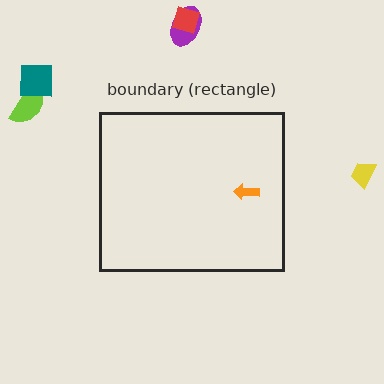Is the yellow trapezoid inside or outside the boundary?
Outside.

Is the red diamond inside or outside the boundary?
Outside.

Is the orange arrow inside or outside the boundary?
Inside.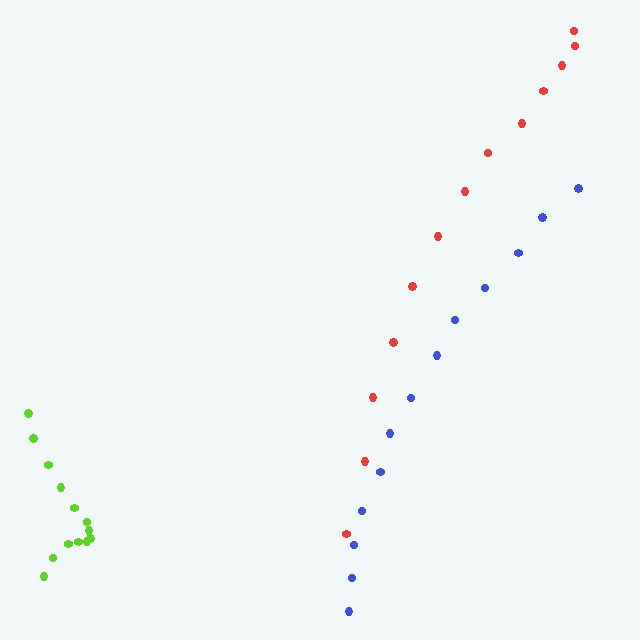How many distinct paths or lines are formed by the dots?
There are 3 distinct paths.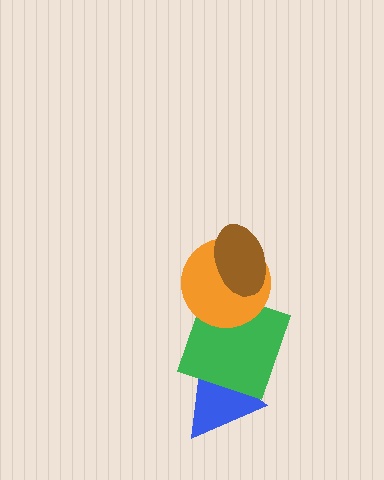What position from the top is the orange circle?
The orange circle is 2nd from the top.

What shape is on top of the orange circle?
The brown ellipse is on top of the orange circle.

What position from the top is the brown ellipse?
The brown ellipse is 1st from the top.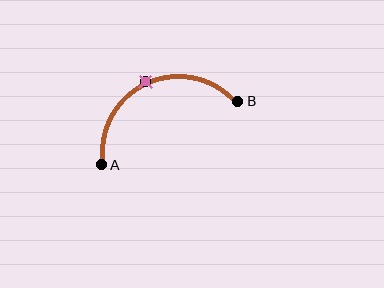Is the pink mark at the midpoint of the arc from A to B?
Yes. The pink mark lies on the arc at equal arc-length from both A and B — it is the arc midpoint.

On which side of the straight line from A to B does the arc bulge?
The arc bulges above the straight line connecting A and B.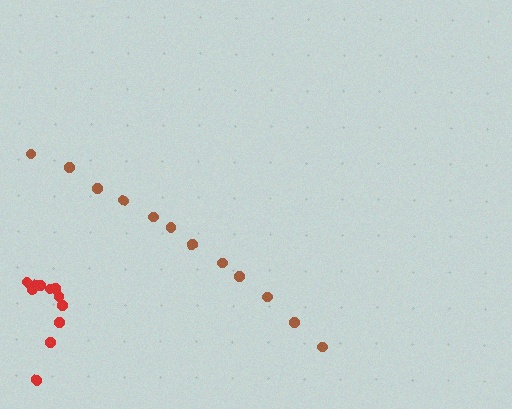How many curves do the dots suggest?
There are 2 distinct paths.